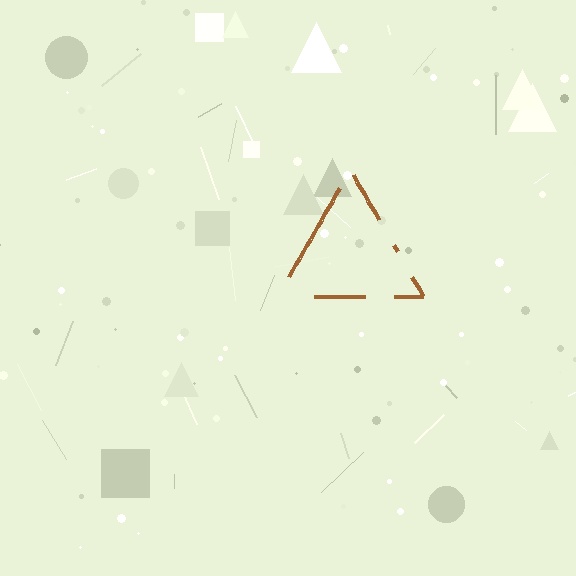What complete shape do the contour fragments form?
The contour fragments form a triangle.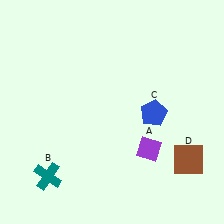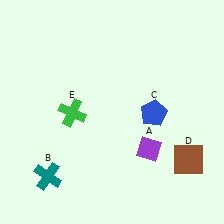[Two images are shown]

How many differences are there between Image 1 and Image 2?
There is 1 difference between the two images.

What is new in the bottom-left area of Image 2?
A green cross (E) was added in the bottom-left area of Image 2.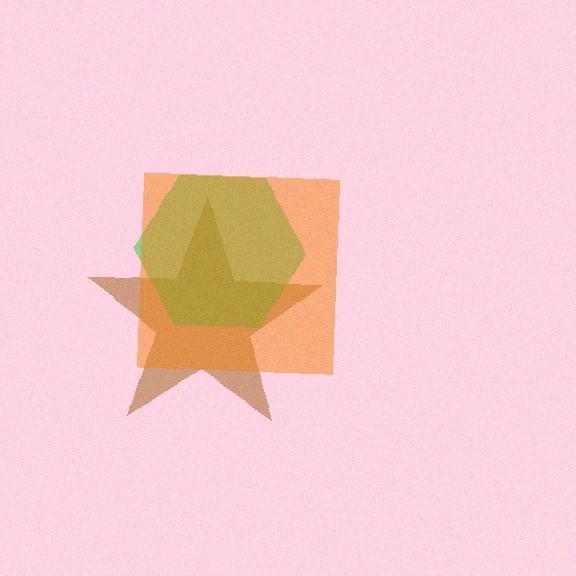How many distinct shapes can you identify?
There are 3 distinct shapes: a brown star, a green hexagon, an orange square.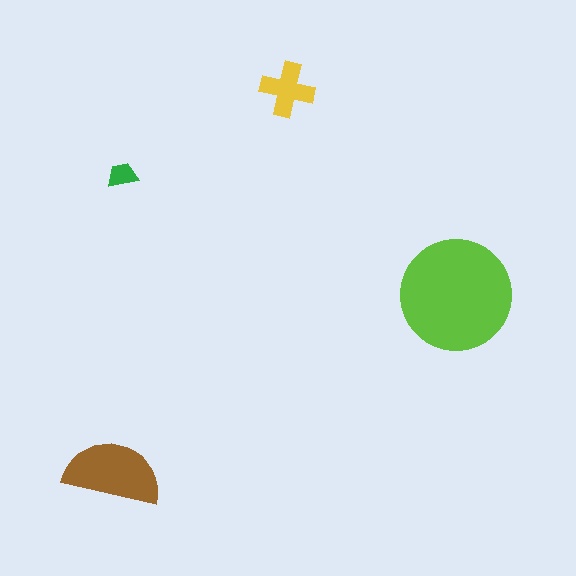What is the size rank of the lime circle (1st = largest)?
1st.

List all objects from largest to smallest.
The lime circle, the brown semicircle, the yellow cross, the green trapezoid.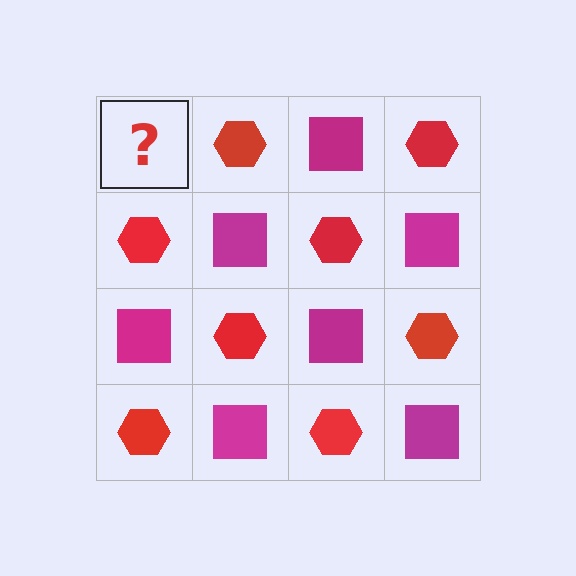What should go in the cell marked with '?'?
The missing cell should contain a magenta square.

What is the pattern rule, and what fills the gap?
The rule is that it alternates magenta square and red hexagon in a checkerboard pattern. The gap should be filled with a magenta square.